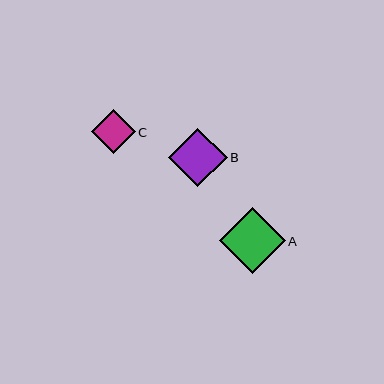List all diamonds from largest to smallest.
From largest to smallest: A, B, C.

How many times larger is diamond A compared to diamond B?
Diamond A is approximately 1.1 times the size of diamond B.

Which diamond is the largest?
Diamond A is the largest with a size of approximately 66 pixels.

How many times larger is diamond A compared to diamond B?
Diamond A is approximately 1.1 times the size of diamond B.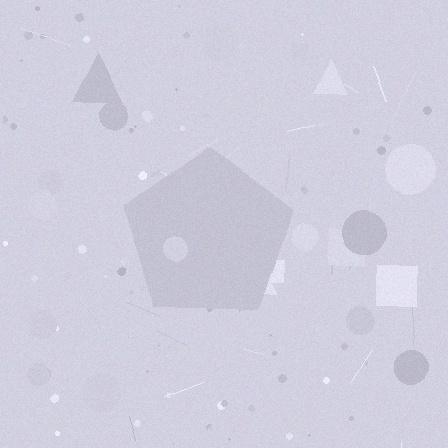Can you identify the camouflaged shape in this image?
The camouflaged shape is a pentagon.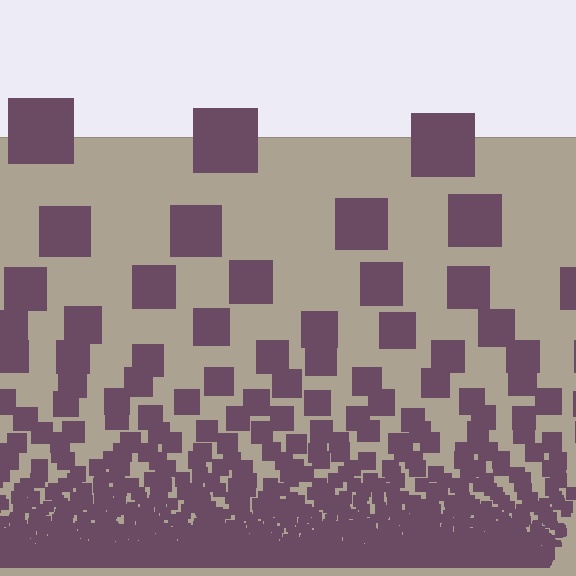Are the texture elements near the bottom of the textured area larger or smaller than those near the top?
Smaller. The gradient is inverted — elements near the bottom are smaller and denser.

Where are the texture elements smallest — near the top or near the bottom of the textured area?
Near the bottom.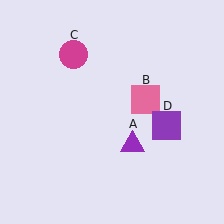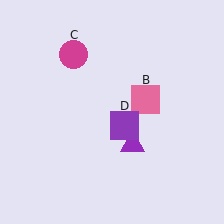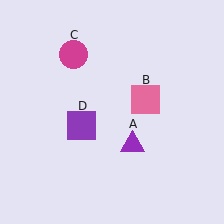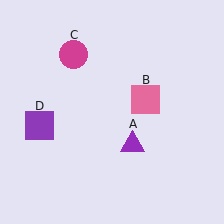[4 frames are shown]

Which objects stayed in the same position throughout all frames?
Purple triangle (object A) and pink square (object B) and magenta circle (object C) remained stationary.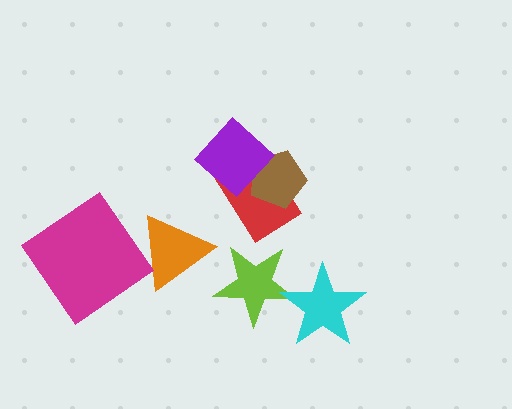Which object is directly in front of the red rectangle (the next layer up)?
The brown pentagon is directly in front of the red rectangle.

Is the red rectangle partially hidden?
Yes, it is partially covered by another shape.